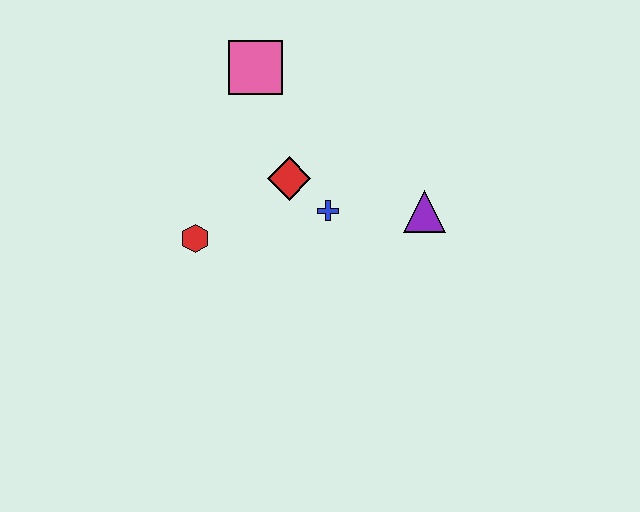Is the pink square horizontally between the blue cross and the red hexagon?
Yes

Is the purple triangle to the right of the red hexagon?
Yes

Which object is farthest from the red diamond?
The purple triangle is farthest from the red diamond.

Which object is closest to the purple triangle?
The blue cross is closest to the purple triangle.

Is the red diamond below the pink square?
Yes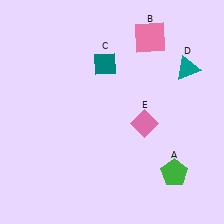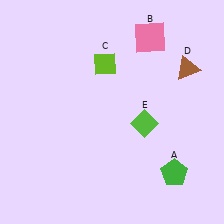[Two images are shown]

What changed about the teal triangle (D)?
In Image 1, D is teal. In Image 2, it changed to brown.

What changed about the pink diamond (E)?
In Image 1, E is pink. In Image 2, it changed to lime.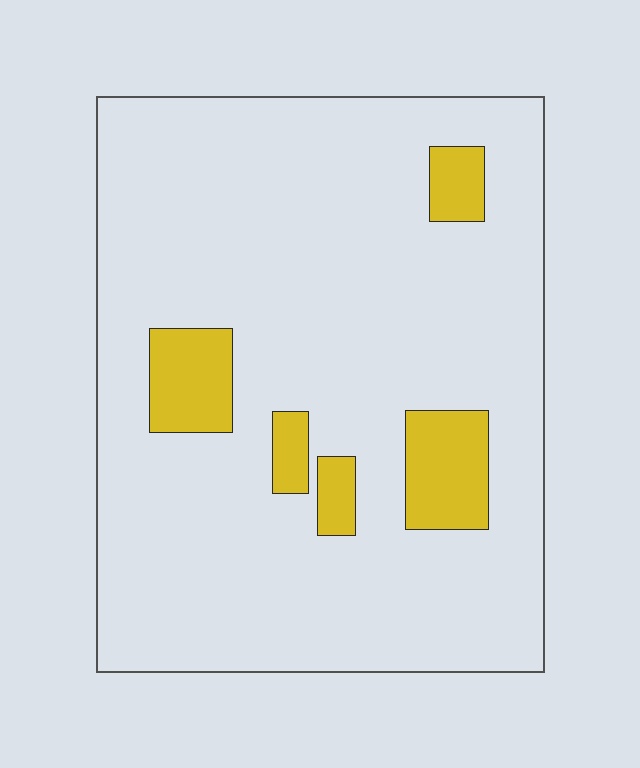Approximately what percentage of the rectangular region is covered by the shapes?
Approximately 10%.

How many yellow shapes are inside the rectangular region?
5.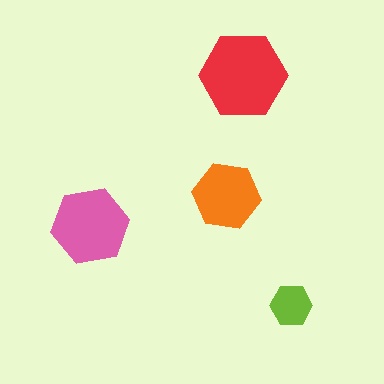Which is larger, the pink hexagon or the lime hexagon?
The pink one.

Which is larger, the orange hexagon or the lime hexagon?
The orange one.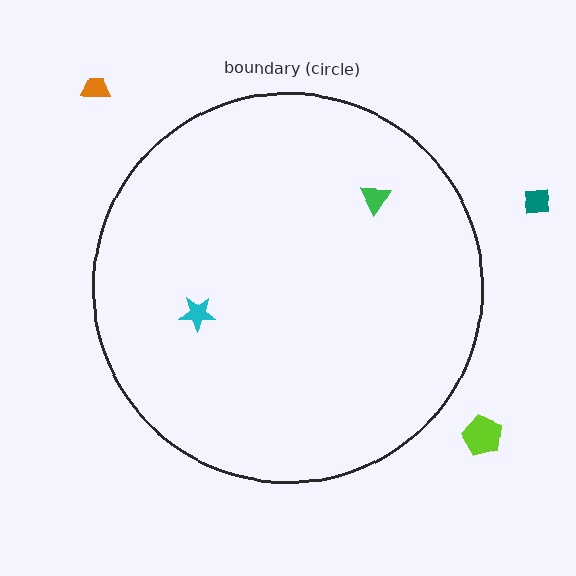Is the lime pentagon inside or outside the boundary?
Outside.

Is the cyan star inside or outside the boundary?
Inside.